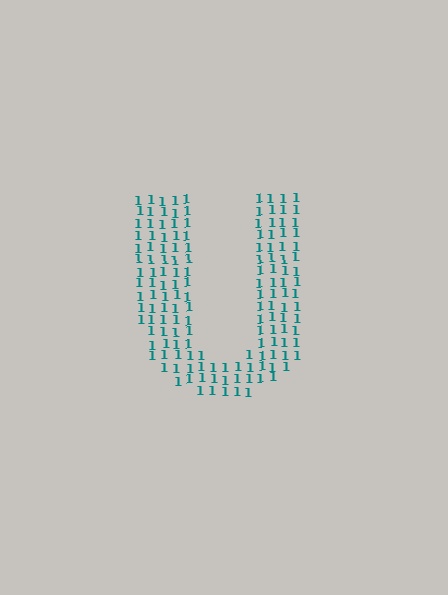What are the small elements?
The small elements are digit 1's.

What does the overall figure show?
The overall figure shows the letter U.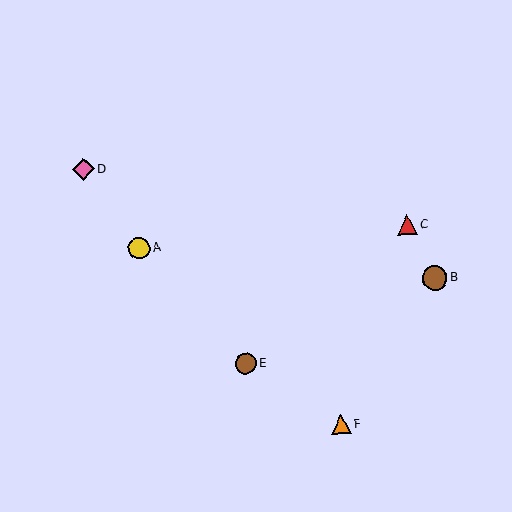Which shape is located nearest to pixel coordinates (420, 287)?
The brown circle (labeled B) at (435, 278) is nearest to that location.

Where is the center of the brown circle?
The center of the brown circle is at (435, 278).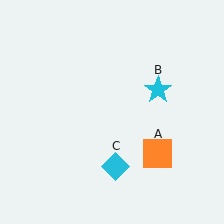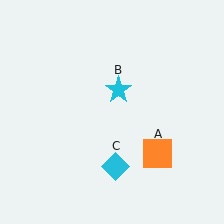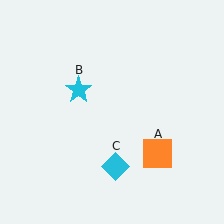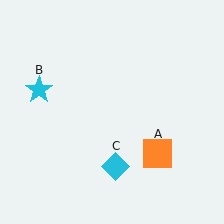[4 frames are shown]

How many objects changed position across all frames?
1 object changed position: cyan star (object B).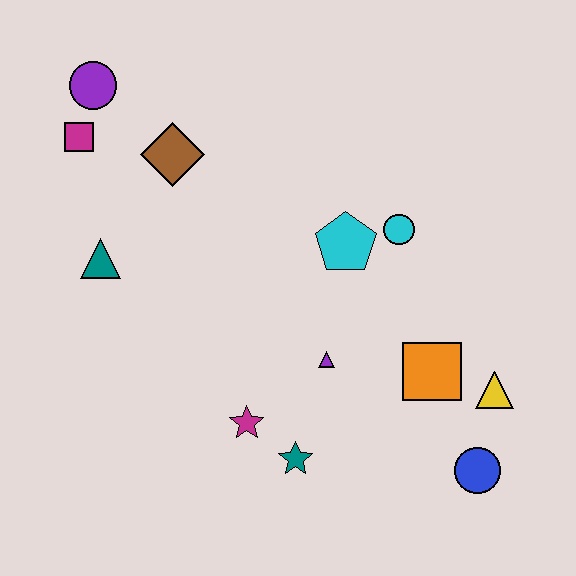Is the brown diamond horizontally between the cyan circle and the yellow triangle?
No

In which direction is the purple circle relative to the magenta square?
The purple circle is above the magenta square.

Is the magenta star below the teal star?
No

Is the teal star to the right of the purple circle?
Yes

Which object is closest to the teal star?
The magenta star is closest to the teal star.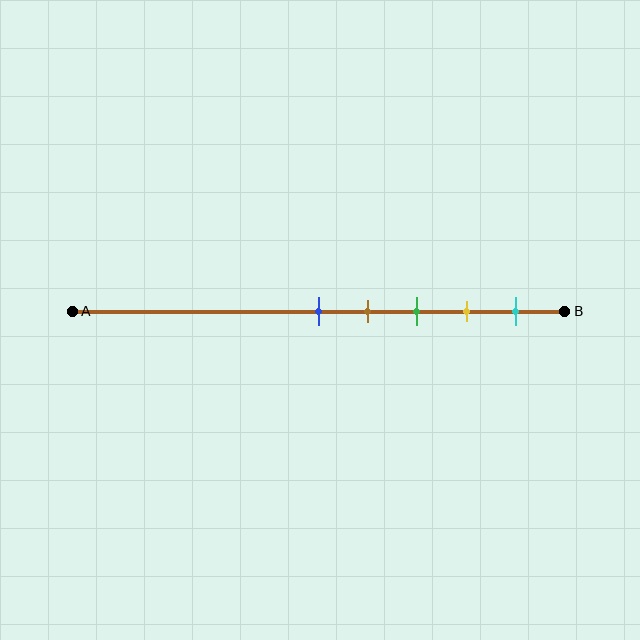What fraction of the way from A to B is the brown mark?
The brown mark is approximately 60% (0.6) of the way from A to B.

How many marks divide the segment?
There are 5 marks dividing the segment.